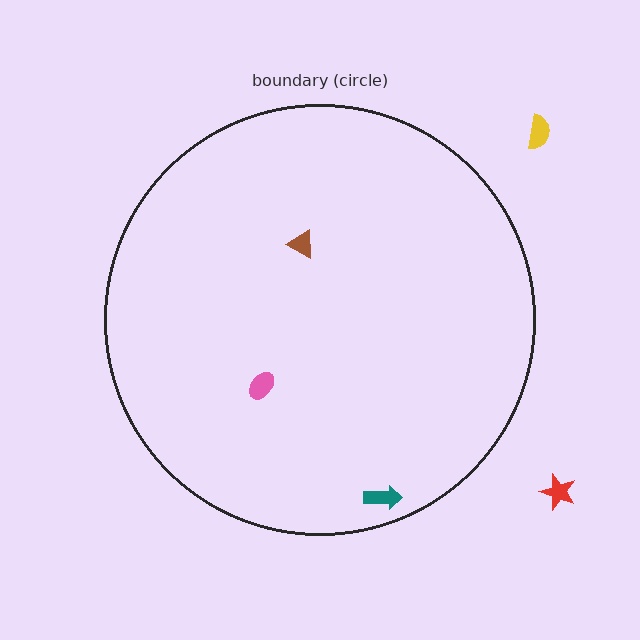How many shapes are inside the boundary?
3 inside, 2 outside.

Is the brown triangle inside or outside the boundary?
Inside.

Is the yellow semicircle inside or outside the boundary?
Outside.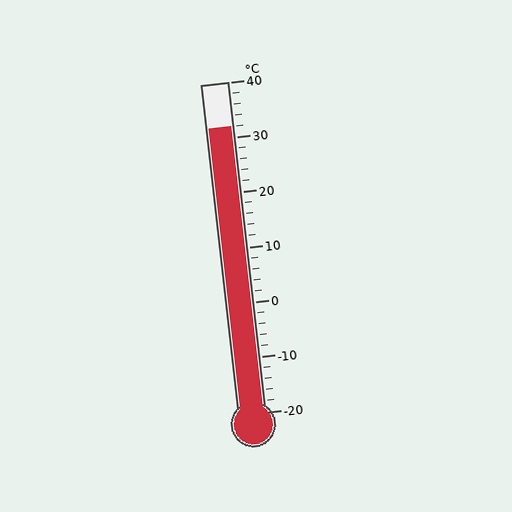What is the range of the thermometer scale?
The thermometer scale ranges from -20°C to 40°C.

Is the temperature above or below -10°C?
The temperature is above -10°C.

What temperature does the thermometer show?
The thermometer shows approximately 32°C.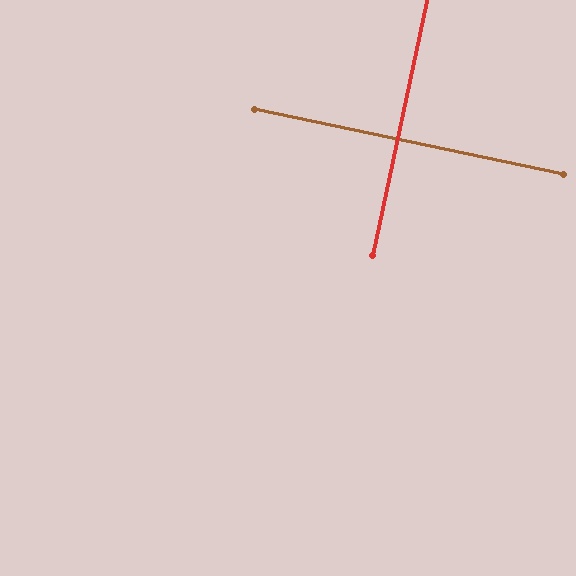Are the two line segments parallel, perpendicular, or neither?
Perpendicular — they meet at approximately 90°.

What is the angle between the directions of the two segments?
Approximately 90 degrees.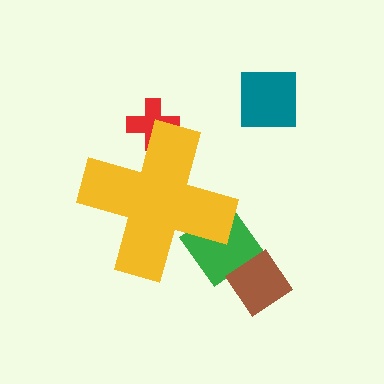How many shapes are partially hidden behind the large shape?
2 shapes are partially hidden.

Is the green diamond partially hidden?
Yes, the green diamond is partially hidden behind the yellow cross.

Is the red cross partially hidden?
Yes, the red cross is partially hidden behind the yellow cross.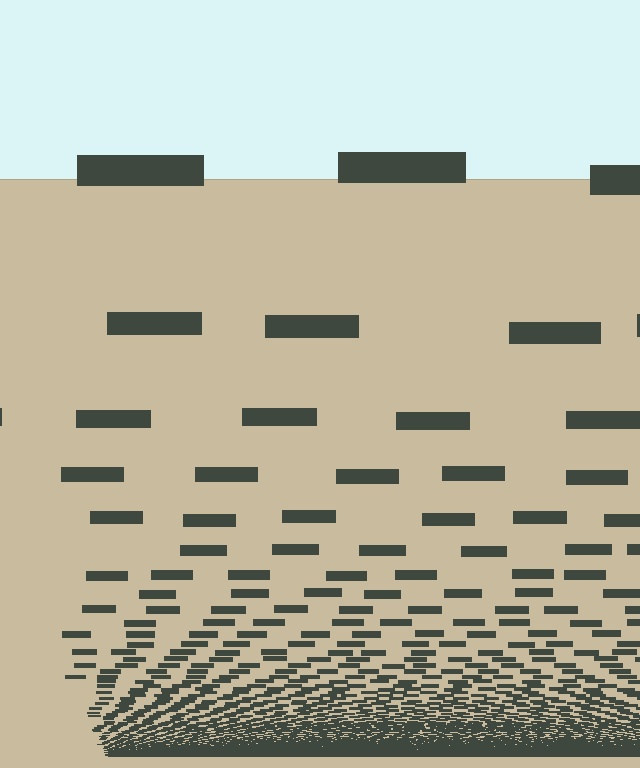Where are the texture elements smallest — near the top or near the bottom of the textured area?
Near the bottom.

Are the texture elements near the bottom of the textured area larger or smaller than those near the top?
Smaller. The gradient is inverted — elements near the bottom are smaller and denser.